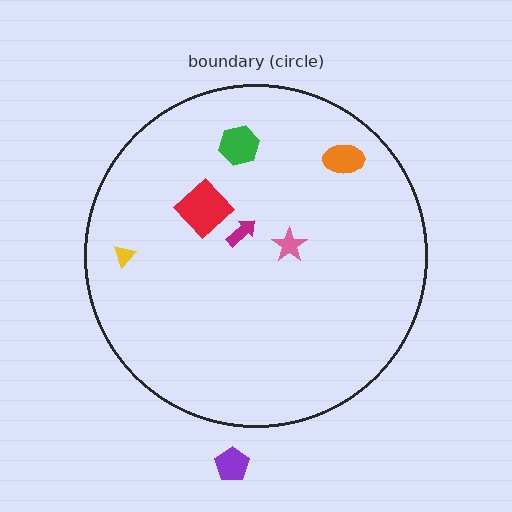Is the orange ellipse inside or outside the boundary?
Inside.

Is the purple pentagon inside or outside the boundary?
Outside.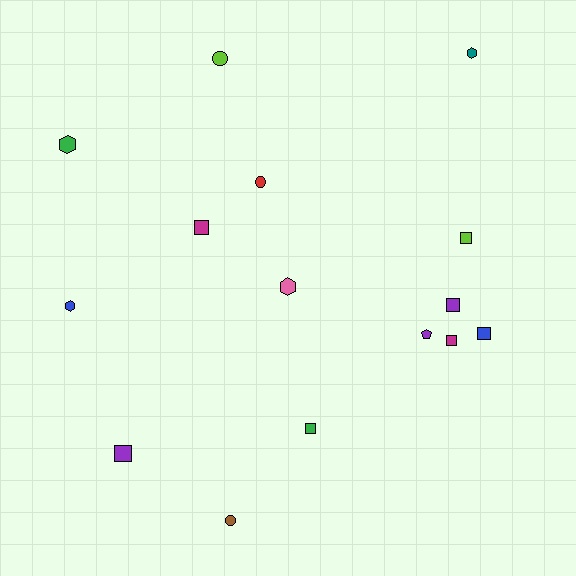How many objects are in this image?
There are 15 objects.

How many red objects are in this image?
There is 1 red object.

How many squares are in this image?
There are 7 squares.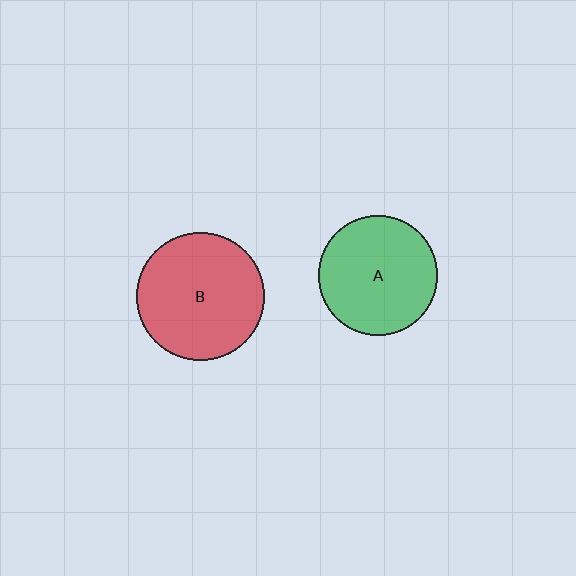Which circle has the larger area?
Circle B (red).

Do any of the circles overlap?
No, none of the circles overlap.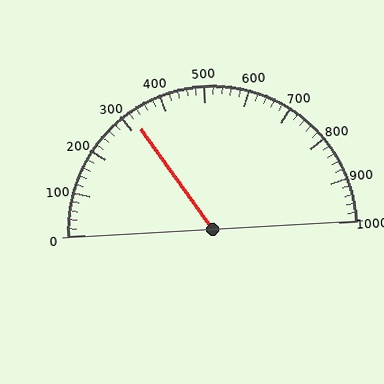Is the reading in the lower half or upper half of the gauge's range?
The reading is in the lower half of the range (0 to 1000).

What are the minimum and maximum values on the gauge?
The gauge ranges from 0 to 1000.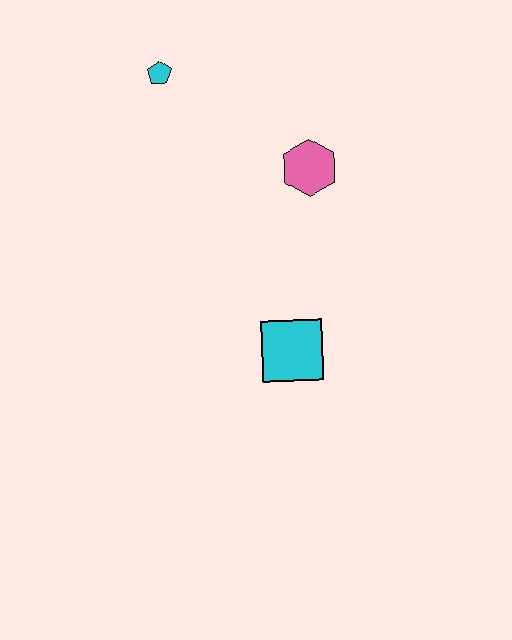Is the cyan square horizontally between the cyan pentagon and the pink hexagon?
Yes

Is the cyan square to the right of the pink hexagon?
No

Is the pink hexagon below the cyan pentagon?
Yes